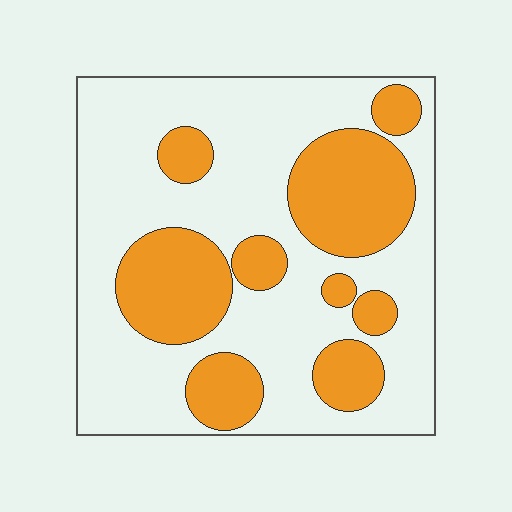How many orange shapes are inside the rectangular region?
9.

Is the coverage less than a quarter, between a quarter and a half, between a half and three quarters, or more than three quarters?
Between a quarter and a half.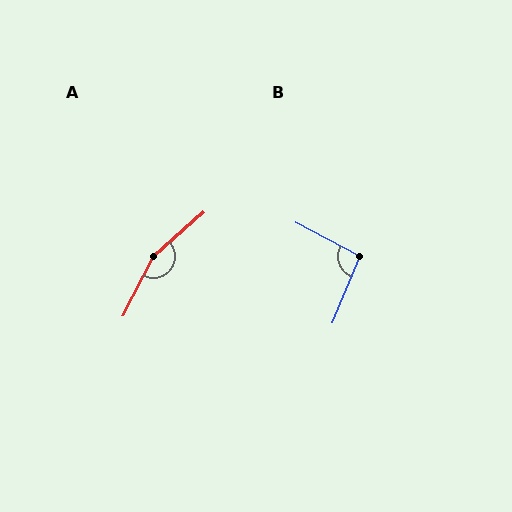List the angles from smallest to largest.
B (95°), A (159°).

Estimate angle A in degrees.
Approximately 159 degrees.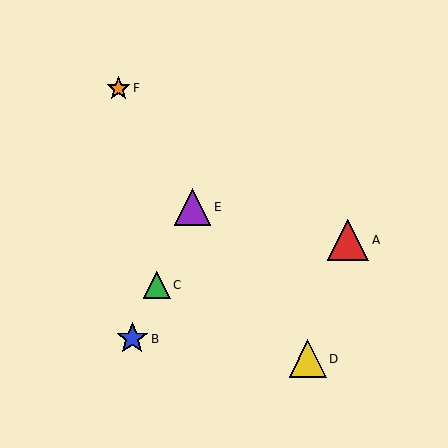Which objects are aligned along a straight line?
Objects B, C, E are aligned along a straight line.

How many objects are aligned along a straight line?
3 objects (B, C, E) are aligned along a straight line.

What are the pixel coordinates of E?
Object E is at (192, 207).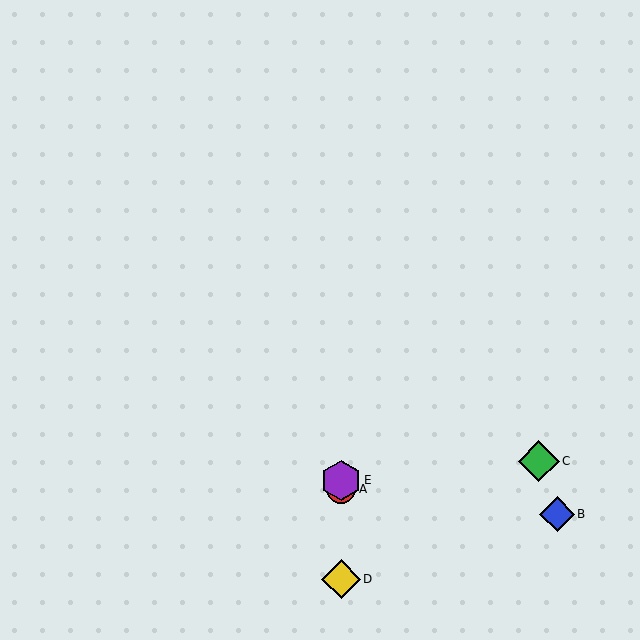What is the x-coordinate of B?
Object B is at x≈557.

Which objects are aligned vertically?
Objects A, D, E are aligned vertically.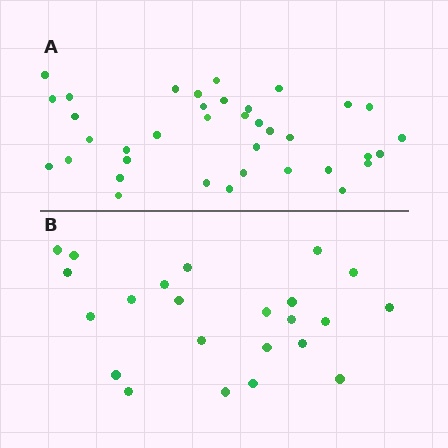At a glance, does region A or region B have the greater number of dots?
Region A (the top region) has more dots.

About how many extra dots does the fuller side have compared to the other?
Region A has approximately 15 more dots than region B.